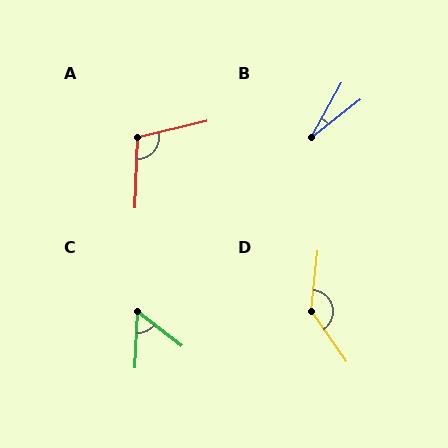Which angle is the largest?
D, at approximately 138 degrees.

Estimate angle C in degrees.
Approximately 54 degrees.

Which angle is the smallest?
B, at approximately 23 degrees.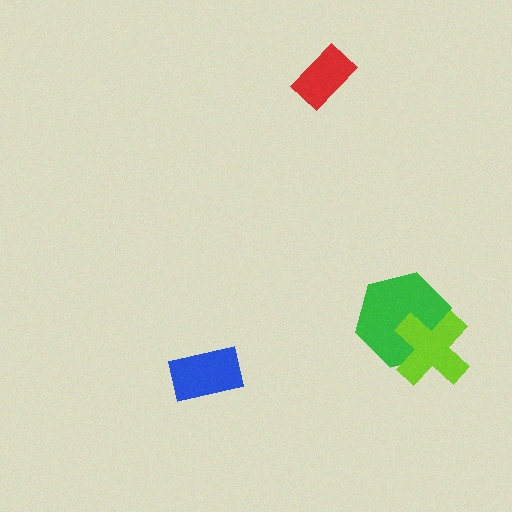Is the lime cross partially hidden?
No, no other shape covers it.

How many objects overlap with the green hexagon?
1 object overlaps with the green hexagon.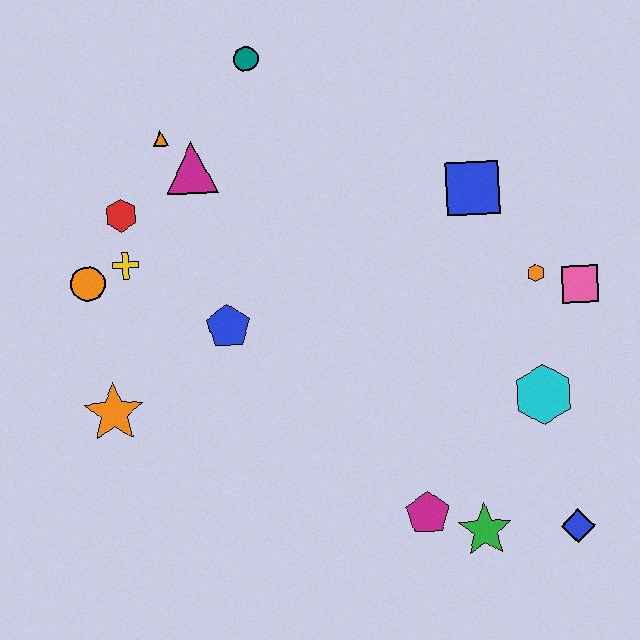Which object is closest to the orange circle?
The yellow cross is closest to the orange circle.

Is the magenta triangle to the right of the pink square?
No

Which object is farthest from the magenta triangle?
The blue diamond is farthest from the magenta triangle.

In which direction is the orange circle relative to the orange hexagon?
The orange circle is to the left of the orange hexagon.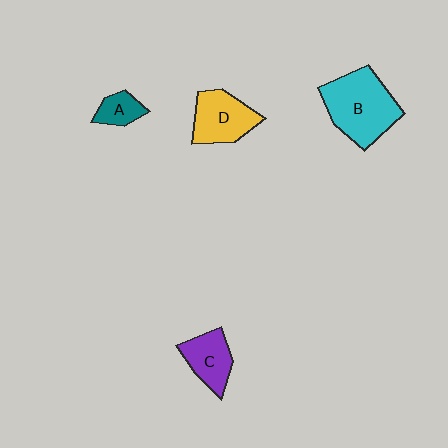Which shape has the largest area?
Shape B (cyan).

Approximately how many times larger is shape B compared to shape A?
Approximately 3.3 times.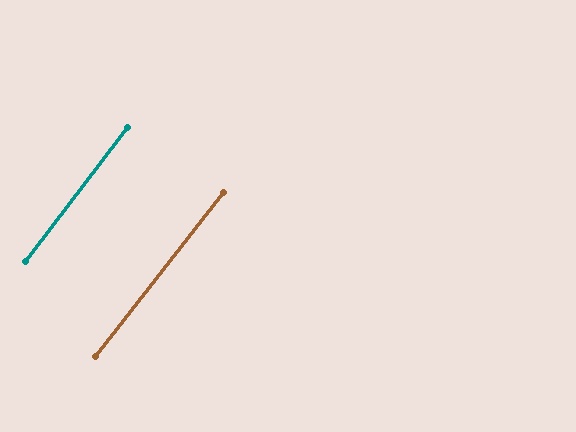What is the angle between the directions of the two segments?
Approximately 1 degree.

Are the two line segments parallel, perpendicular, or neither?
Parallel — their directions differ by only 0.8°.